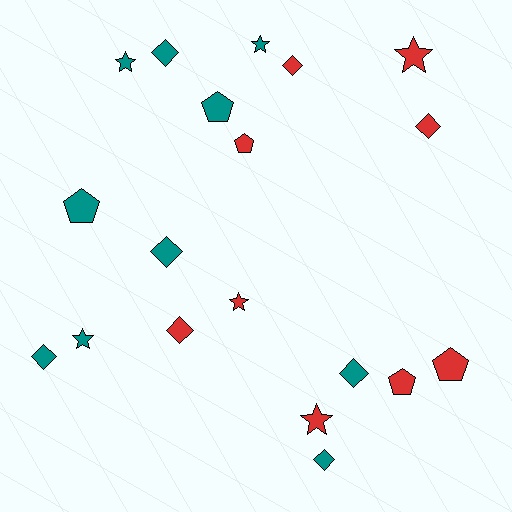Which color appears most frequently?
Teal, with 10 objects.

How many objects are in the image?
There are 19 objects.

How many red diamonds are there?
There are 3 red diamonds.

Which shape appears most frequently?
Diamond, with 8 objects.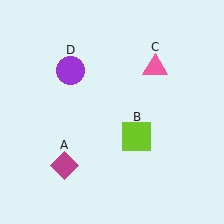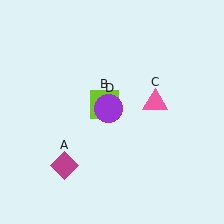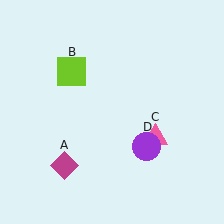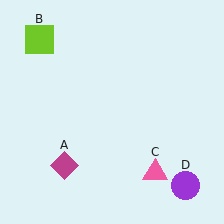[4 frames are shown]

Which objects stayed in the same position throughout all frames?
Magenta diamond (object A) remained stationary.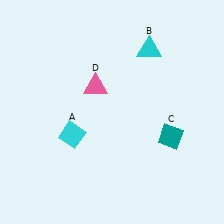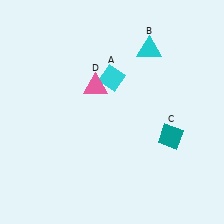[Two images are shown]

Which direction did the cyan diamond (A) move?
The cyan diamond (A) moved up.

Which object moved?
The cyan diamond (A) moved up.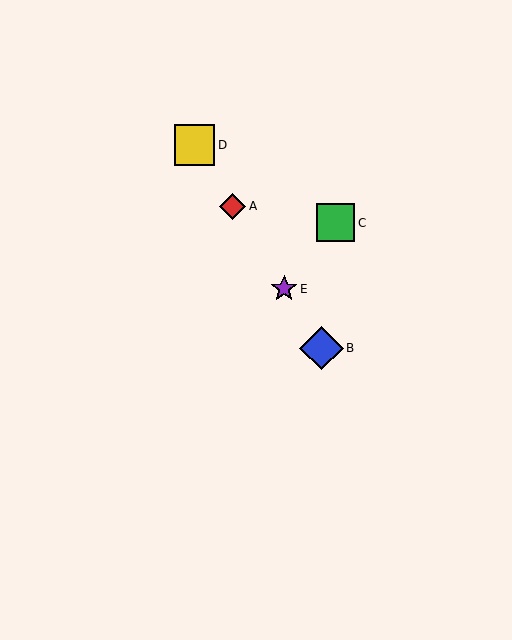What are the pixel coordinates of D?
Object D is at (194, 145).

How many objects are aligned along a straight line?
4 objects (A, B, D, E) are aligned along a straight line.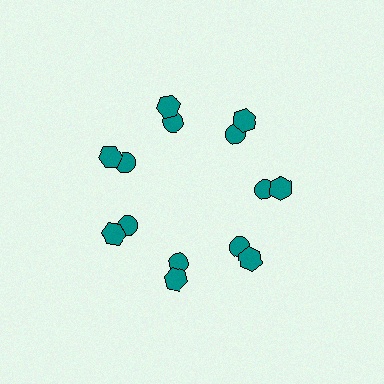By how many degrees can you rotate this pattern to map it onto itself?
The pattern maps onto itself every 51 degrees of rotation.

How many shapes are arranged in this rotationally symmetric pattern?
There are 14 shapes, arranged in 7 groups of 2.